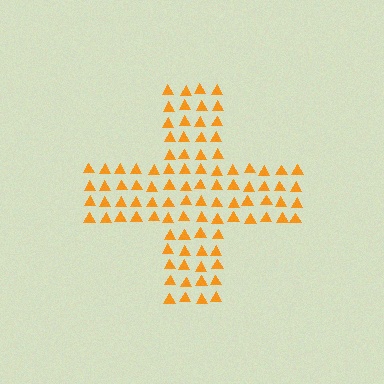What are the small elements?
The small elements are triangles.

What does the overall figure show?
The overall figure shows a cross.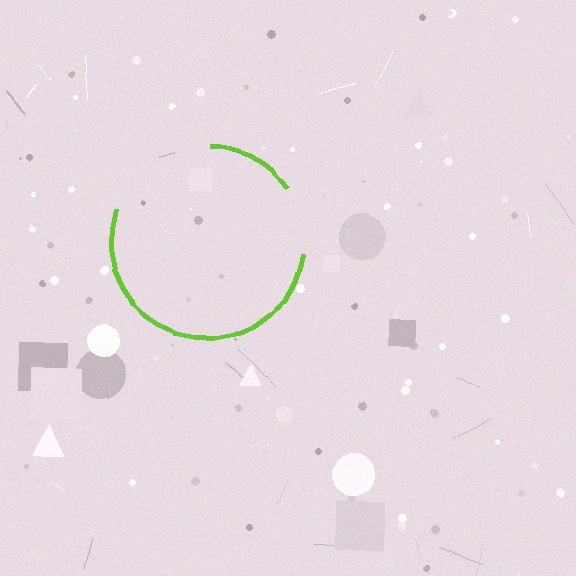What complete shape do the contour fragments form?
The contour fragments form a circle.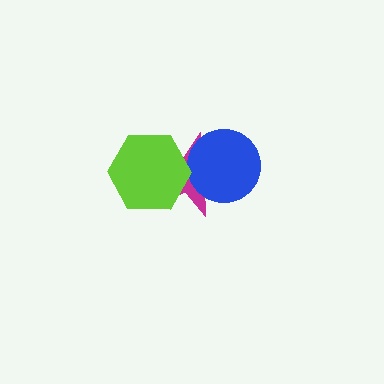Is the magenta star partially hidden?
Yes, it is partially covered by another shape.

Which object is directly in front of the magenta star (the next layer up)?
The blue circle is directly in front of the magenta star.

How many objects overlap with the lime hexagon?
1 object overlaps with the lime hexagon.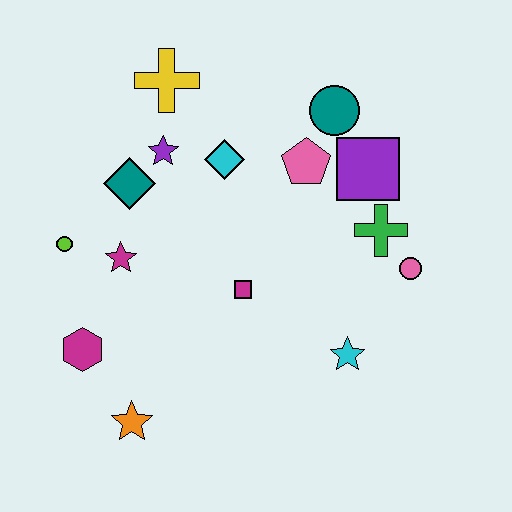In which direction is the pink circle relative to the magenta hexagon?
The pink circle is to the right of the magenta hexagon.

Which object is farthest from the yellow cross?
The orange star is farthest from the yellow cross.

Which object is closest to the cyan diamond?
The purple star is closest to the cyan diamond.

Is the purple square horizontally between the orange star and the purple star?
No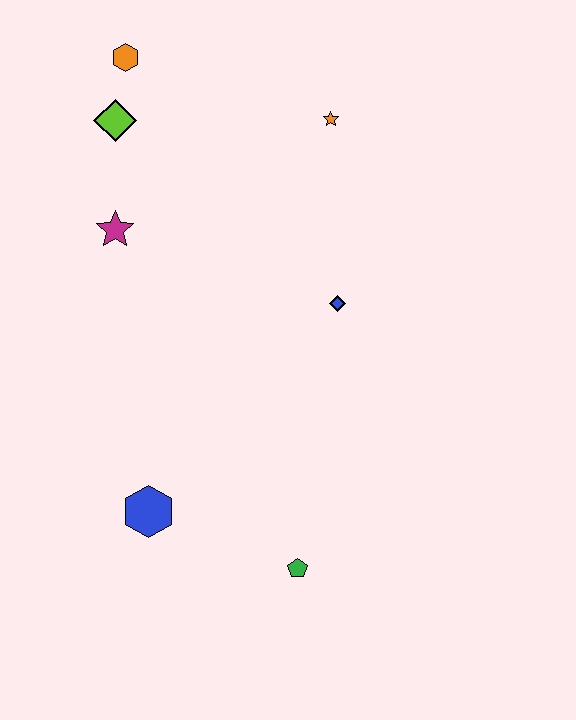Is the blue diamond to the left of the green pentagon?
No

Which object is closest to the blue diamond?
The orange star is closest to the blue diamond.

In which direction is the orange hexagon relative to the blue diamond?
The orange hexagon is above the blue diamond.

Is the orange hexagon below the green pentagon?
No